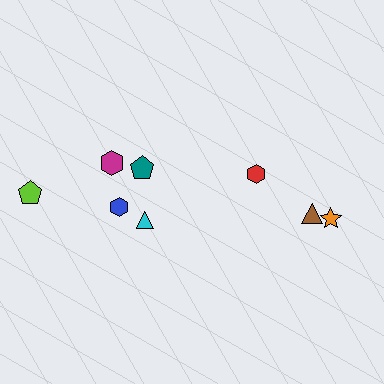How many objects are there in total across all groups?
There are 8 objects.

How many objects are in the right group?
There are 3 objects.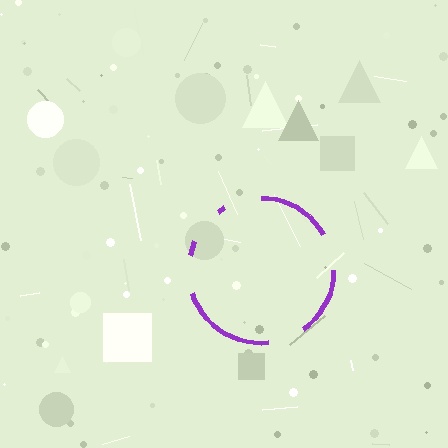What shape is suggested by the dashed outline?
The dashed outline suggests a circle.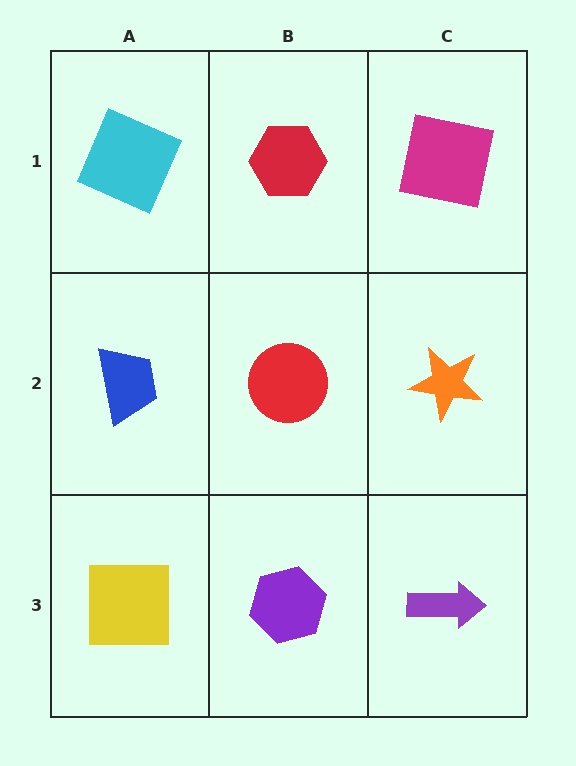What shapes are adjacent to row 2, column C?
A magenta square (row 1, column C), a purple arrow (row 3, column C), a red circle (row 2, column B).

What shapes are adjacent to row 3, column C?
An orange star (row 2, column C), a purple hexagon (row 3, column B).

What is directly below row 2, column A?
A yellow square.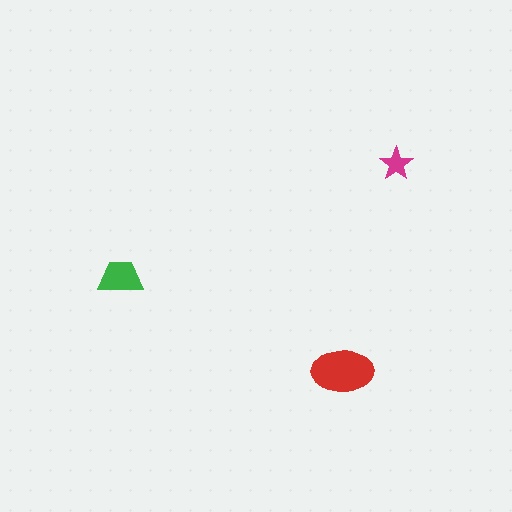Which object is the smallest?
The magenta star.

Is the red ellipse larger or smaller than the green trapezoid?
Larger.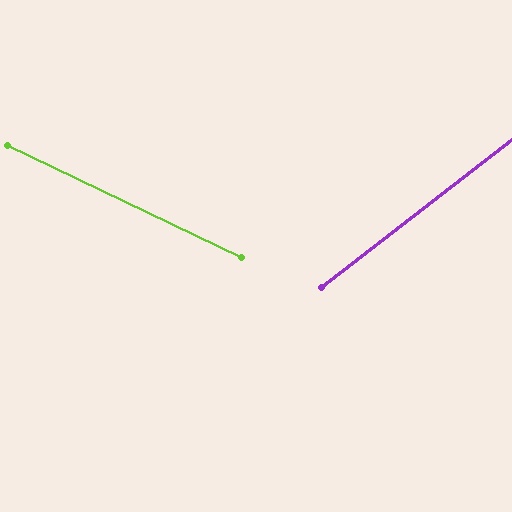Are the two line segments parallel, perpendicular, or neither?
Neither parallel nor perpendicular — they differ by about 63°.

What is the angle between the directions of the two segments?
Approximately 63 degrees.